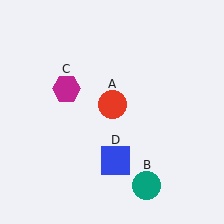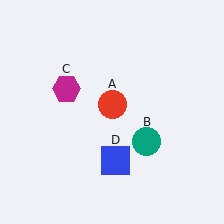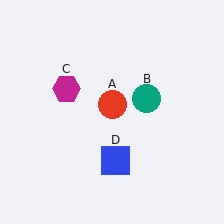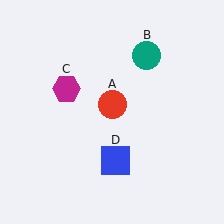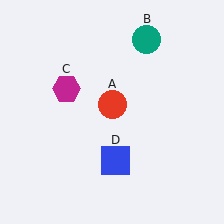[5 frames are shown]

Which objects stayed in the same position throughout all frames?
Red circle (object A) and magenta hexagon (object C) and blue square (object D) remained stationary.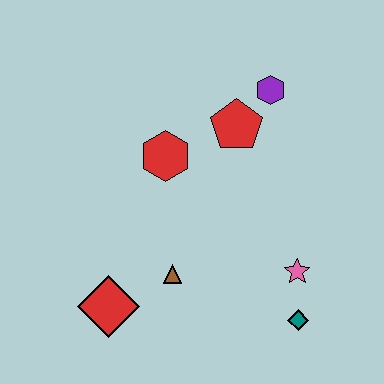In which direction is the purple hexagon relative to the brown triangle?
The purple hexagon is above the brown triangle.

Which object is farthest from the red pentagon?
The red diamond is farthest from the red pentagon.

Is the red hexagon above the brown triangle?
Yes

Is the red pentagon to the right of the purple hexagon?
No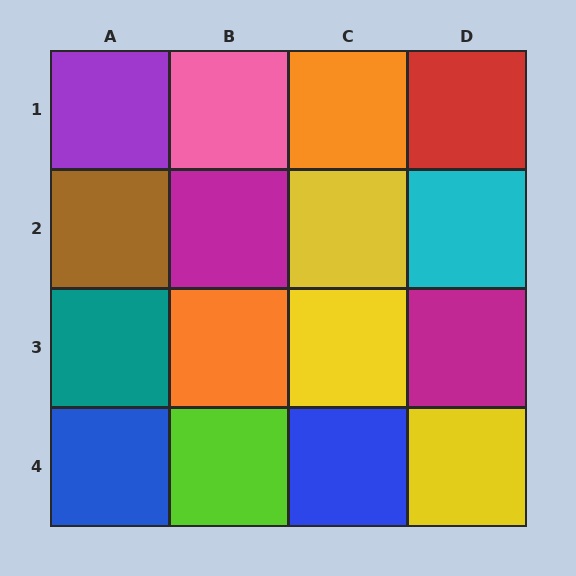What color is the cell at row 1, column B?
Pink.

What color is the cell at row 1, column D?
Red.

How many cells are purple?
1 cell is purple.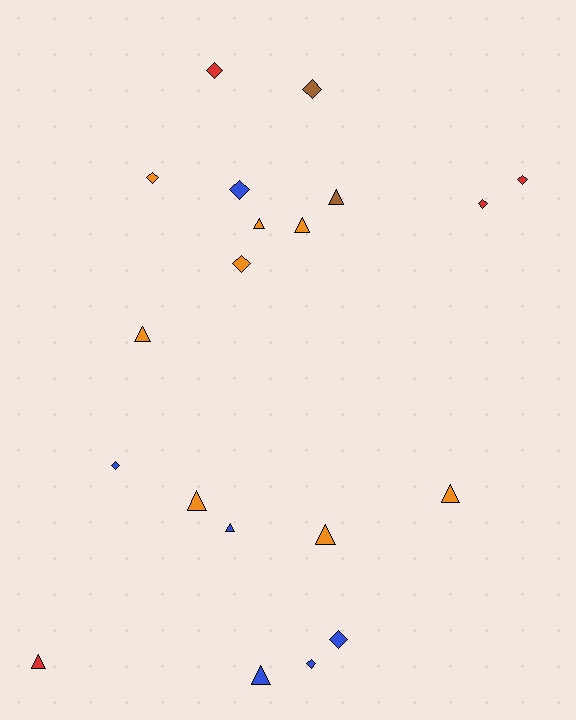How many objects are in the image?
There are 20 objects.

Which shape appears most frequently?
Diamond, with 10 objects.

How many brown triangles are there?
There is 1 brown triangle.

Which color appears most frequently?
Orange, with 8 objects.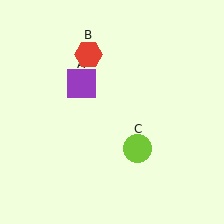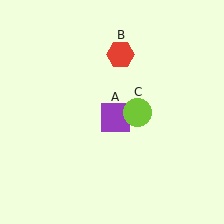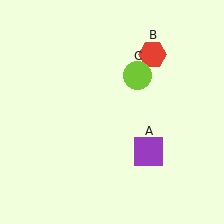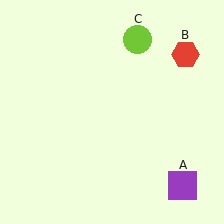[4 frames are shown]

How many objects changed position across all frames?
3 objects changed position: purple square (object A), red hexagon (object B), lime circle (object C).